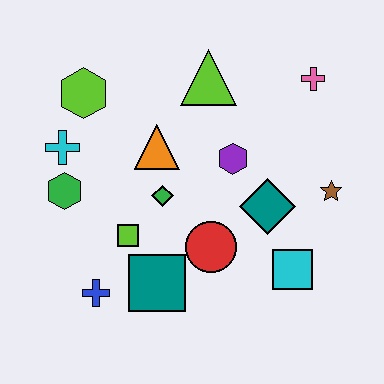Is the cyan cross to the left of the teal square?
Yes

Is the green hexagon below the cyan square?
No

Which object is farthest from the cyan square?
The lime hexagon is farthest from the cyan square.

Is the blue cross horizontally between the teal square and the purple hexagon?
No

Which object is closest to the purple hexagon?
The teal diamond is closest to the purple hexagon.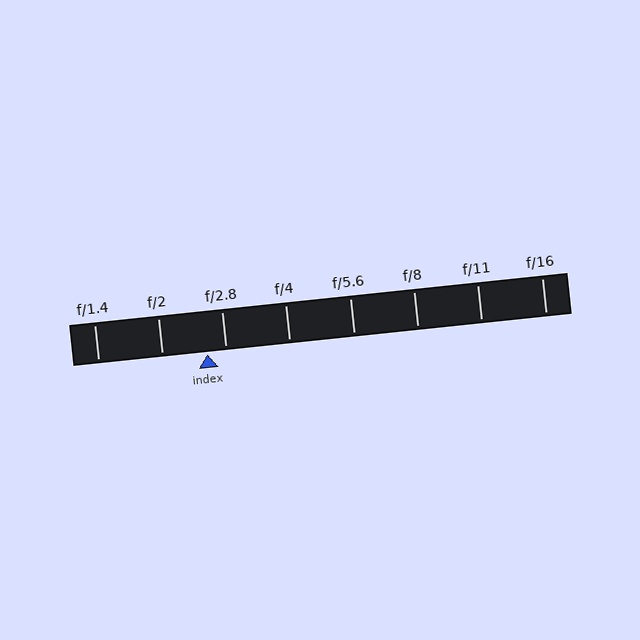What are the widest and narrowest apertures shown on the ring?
The widest aperture shown is f/1.4 and the narrowest is f/16.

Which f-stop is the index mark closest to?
The index mark is closest to f/2.8.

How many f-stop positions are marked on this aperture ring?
There are 8 f-stop positions marked.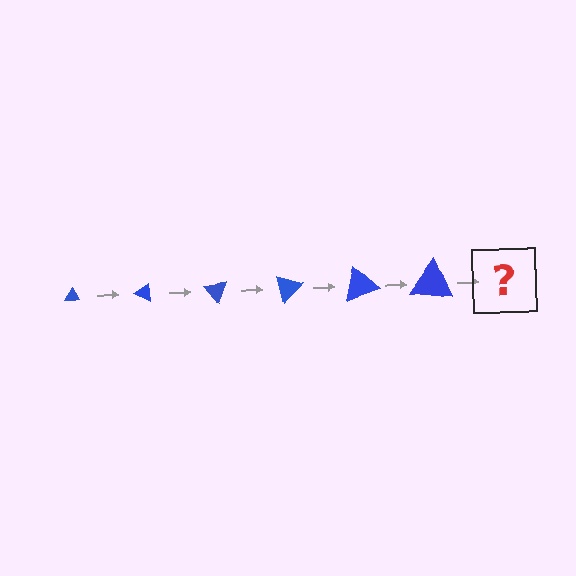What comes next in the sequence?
The next element should be a triangle, larger than the previous one and rotated 150 degrees from the start.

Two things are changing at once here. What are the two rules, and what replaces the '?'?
The two rules are that the triangle grows larger each step and it rotates 25 degrees each step. The '?' should be a triangle, larger than the previous one and rotated 150 degrees from the start.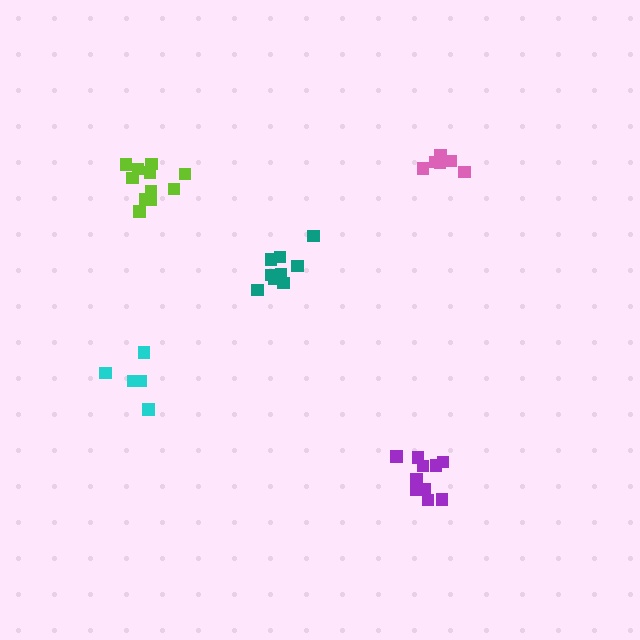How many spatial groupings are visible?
There are 5 spatial groupings.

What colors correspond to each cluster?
The clusters are colored: pink, teal, cyan, lime, purple.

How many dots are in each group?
Group 1: 6 dots, Group 2: 9 dots, Group 3: 5 dots, Group 4: 11 dots, Group 5: 10 dots (41 total).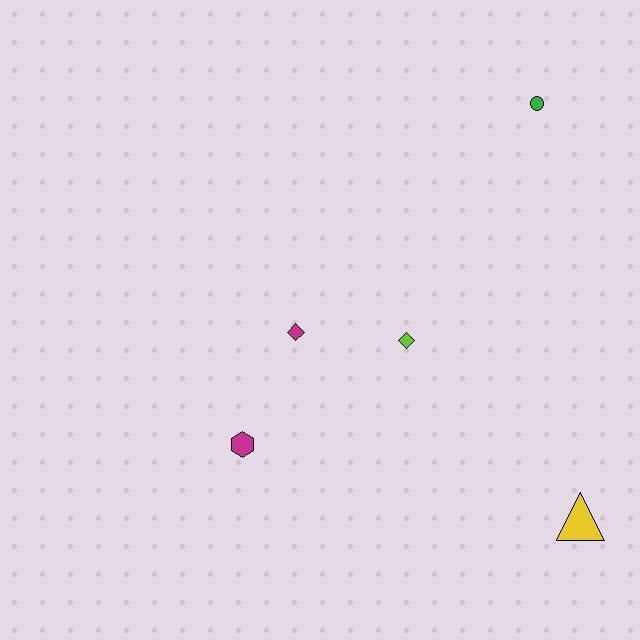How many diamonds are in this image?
There are 2 diamonds.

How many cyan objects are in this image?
There are no cyan objects.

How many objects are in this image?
There are 5 objects.